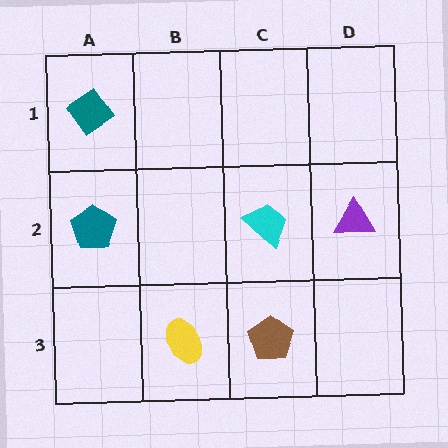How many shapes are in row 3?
2 shapes.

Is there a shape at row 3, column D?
No, that cell is empty.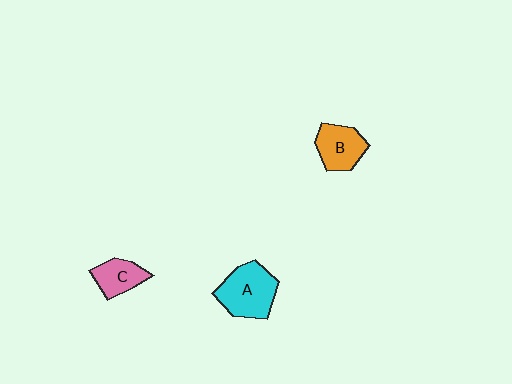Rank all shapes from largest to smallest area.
From largest to smallest: A (cyan), B (orange), C (pink).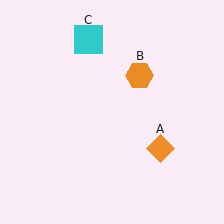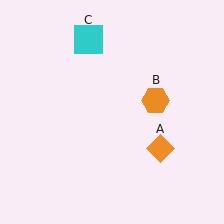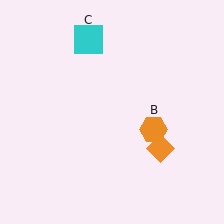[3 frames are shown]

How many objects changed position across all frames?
1 object changed position: orange hexagon (object B).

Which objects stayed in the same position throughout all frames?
Orange diamond (object A) and cyan square (object C) remained stationary.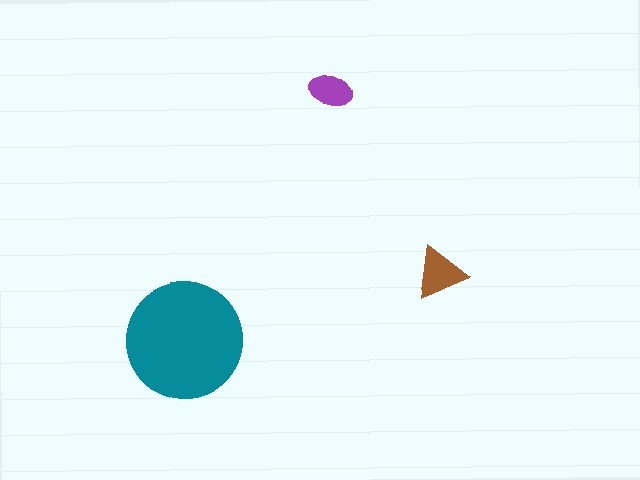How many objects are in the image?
There are 3 objects in the image.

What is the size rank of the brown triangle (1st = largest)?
2nd.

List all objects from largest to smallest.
The teal circle, the brown triangle, the purple ellipse.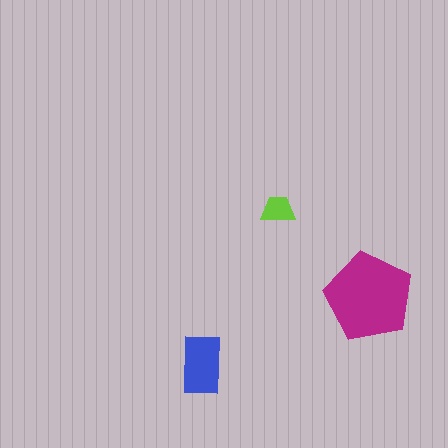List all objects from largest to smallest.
The magenta pentagon, the blue rectangle, the lime trapezoid.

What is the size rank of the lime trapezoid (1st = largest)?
3rd.